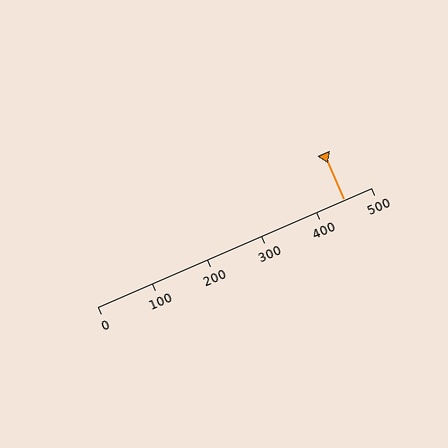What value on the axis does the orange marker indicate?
The marker indicates approximately 450.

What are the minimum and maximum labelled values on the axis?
The axis runs from 0 to 500.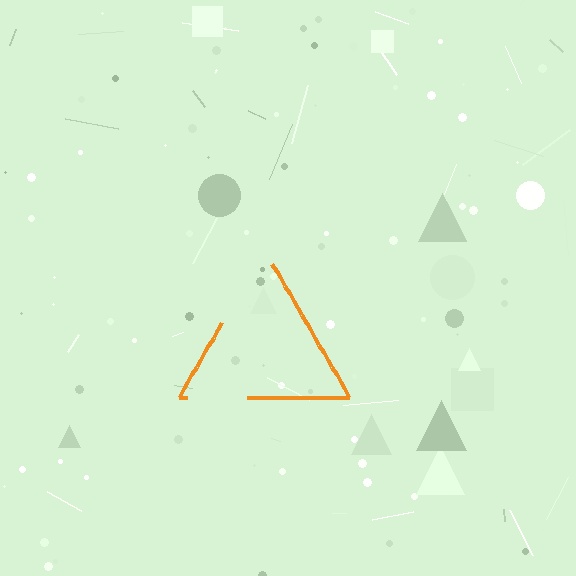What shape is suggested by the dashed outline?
The dashed outline suggests a triangle.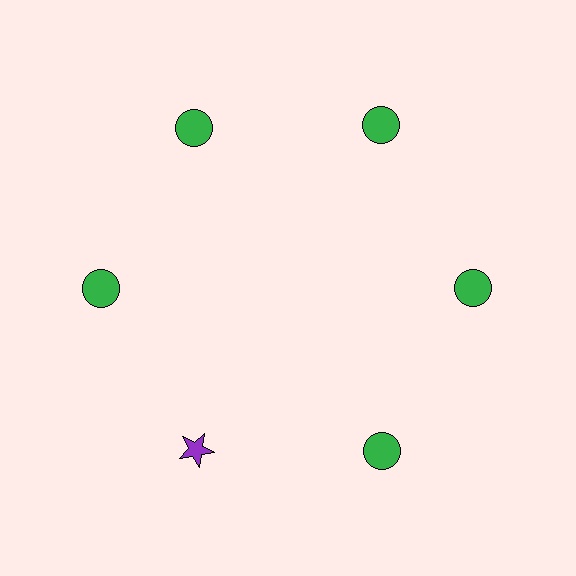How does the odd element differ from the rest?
It differs in both color (purple instead of green) and shape (star instead of circle).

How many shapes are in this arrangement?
There are 6 shapes arranged in a ring pattern.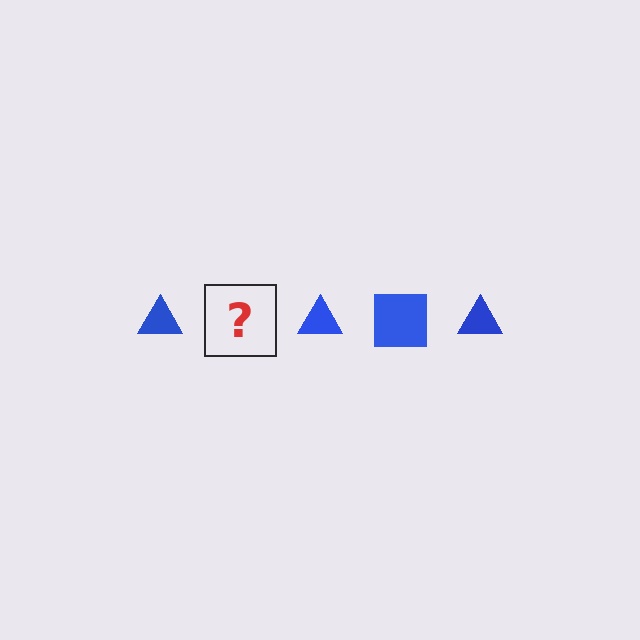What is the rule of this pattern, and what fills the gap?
The rule is that the pattern cycles through triangle, square shapes in blue. The gap should be filled with a blue square.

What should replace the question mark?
The question mark should be replaced with a blue square.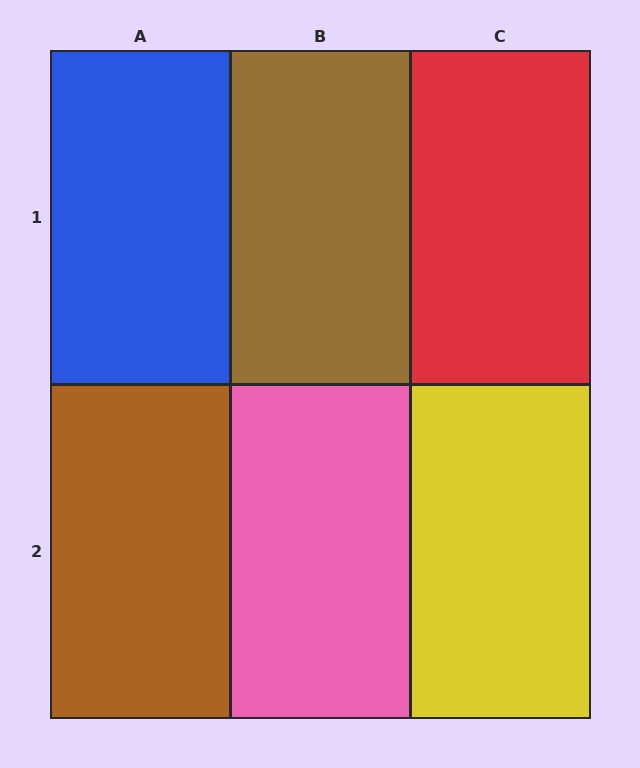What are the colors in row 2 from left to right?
Brown, pink, yellow.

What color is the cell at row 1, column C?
Red.